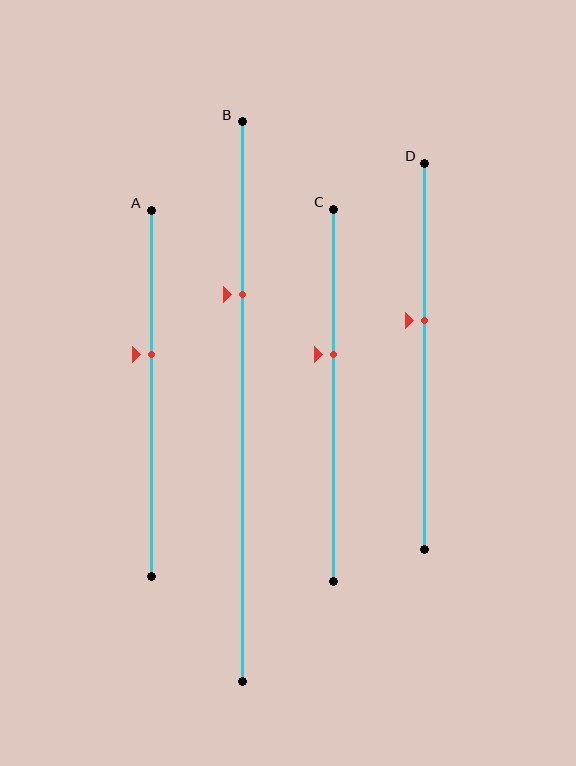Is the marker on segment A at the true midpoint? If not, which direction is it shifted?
No, the marker on segment A is shifted upward by about 11% of the segment length.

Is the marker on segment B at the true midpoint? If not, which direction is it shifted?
No, the marker on segment B is shifted upward by about 19% of the segment length.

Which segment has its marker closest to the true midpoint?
Segment D has its marker closest to the true midpoint.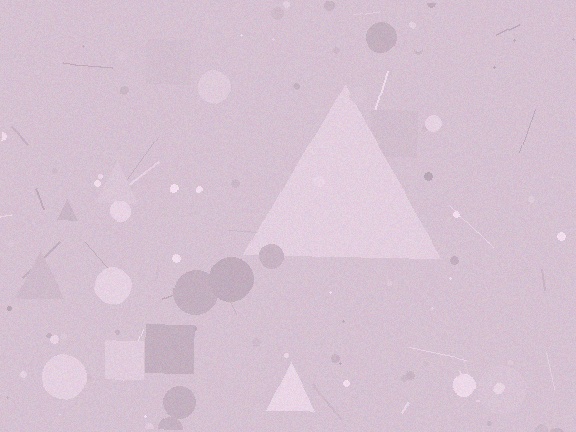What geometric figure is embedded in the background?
A triangle is embedded in the background.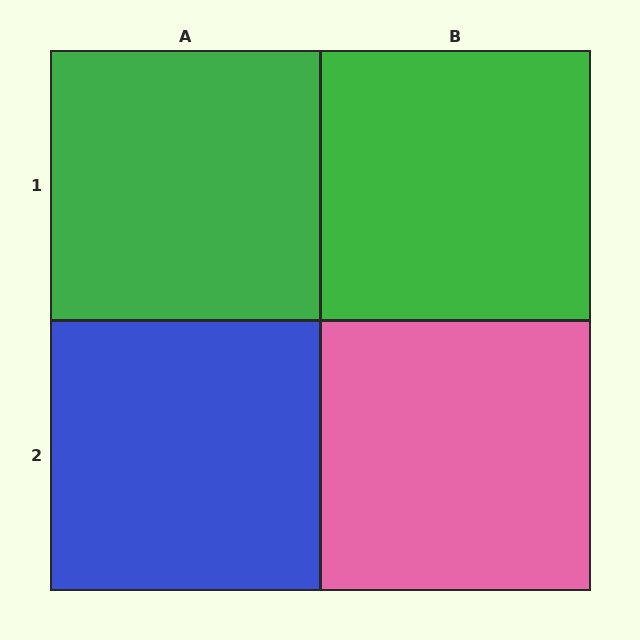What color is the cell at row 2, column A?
Blue.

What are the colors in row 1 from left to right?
Green, green.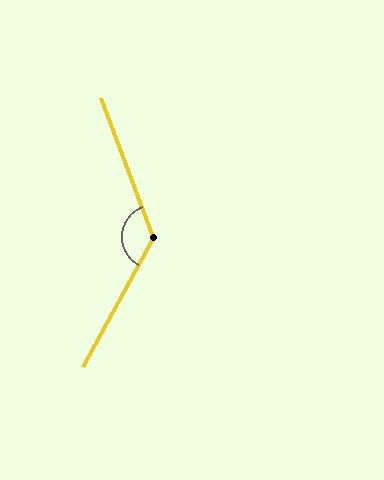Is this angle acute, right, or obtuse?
It is obtuse.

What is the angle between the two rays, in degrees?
Approximately 131 degrees.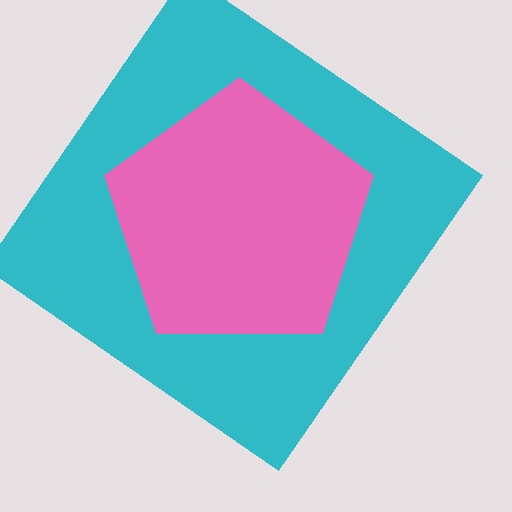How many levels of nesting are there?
2.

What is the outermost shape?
The cyan diamond.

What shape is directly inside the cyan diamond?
The pink pentagon.